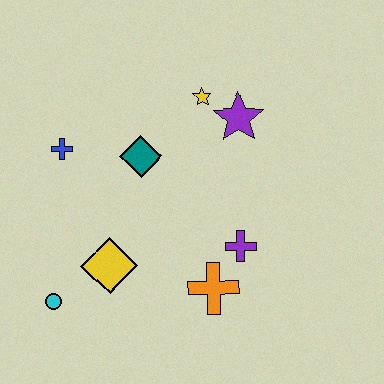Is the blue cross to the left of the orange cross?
Yes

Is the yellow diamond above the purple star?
No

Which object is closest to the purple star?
The yellow star is closest to the purple star.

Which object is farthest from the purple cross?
The blue cross is farthest from the purple cross.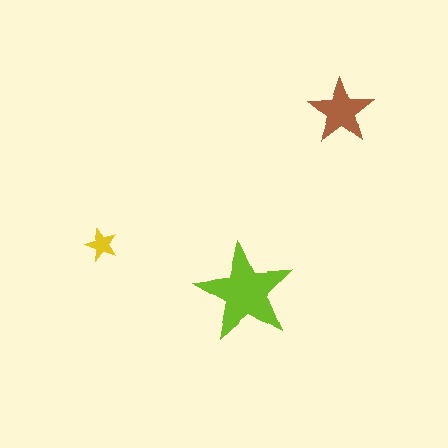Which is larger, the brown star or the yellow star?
The brown one.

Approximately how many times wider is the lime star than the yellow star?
About 3 times wider.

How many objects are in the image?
There are 3 objects in the image.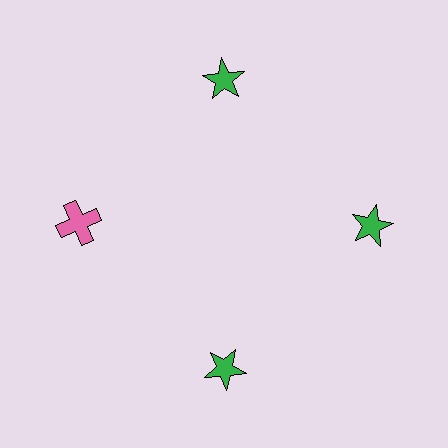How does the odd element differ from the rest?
It differs in both color (pink instead of green) and shape (cross instead of star).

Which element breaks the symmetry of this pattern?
The pink cross at roughly the 9 o'clock position breaks the symmetry. All other shapes are green stars.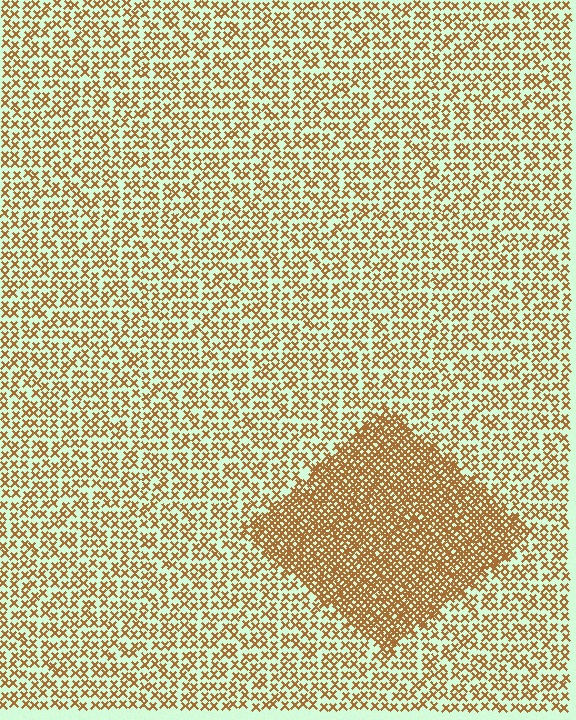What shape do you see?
I see a diamond.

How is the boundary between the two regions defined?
The boundary is defined by a change in element density (approximately 2.3x ratio). All elements are the same color, size, and shape.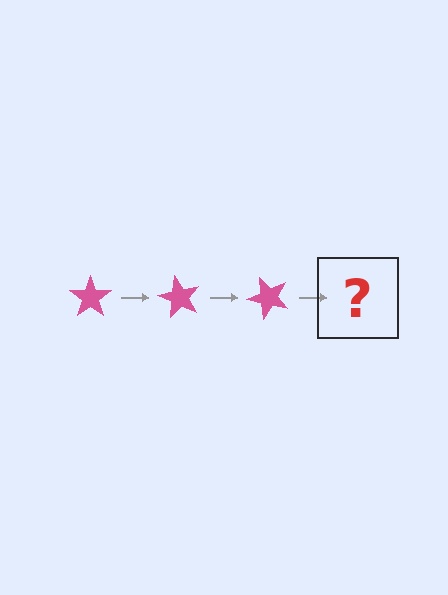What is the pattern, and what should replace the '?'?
The pattern is that the star rotates 60 degrees each step. The '?' should be a pink star rotated 180 degrees.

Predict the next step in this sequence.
The next step is a pink star rotated 180 degrees.